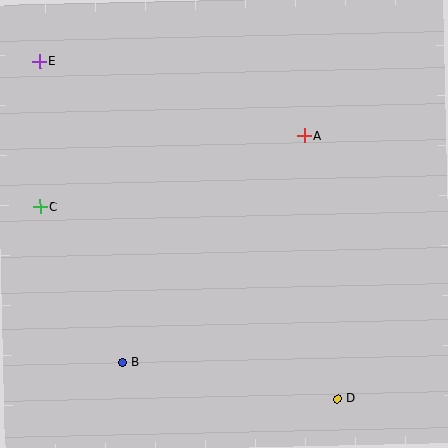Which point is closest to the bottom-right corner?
Point D is closest to the bottom-right corner.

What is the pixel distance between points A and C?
The distance between A and C is 274 pixels.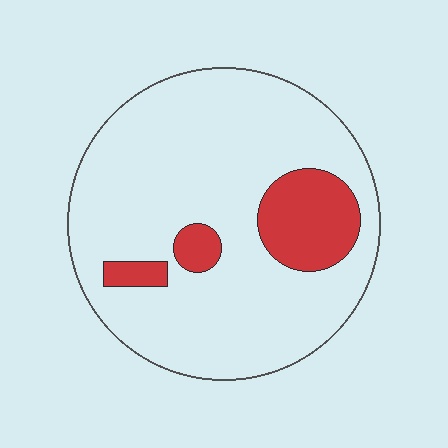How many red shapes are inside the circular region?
3.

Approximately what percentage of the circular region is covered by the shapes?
Approximately 15%.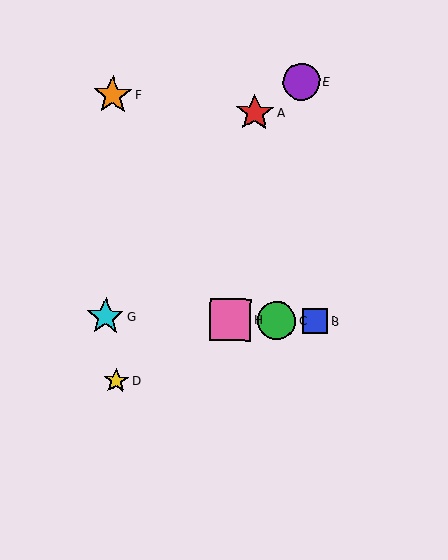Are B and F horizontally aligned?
No, B is at y≈322 and F is at y≈95.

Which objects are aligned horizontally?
Objects B, C, G, H are aligned horizontally.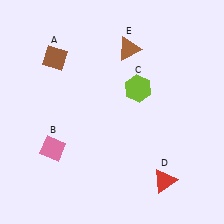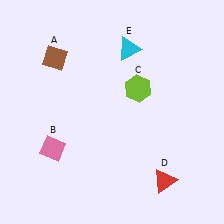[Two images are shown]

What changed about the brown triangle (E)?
In Image 1, E is brown. In Image 2, it changed to cyan.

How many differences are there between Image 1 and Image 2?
There is 1 difference between the two images.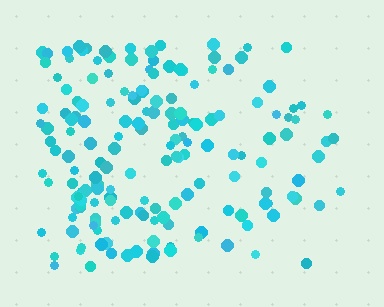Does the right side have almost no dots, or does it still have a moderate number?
Still a moderate number, just noticeably fewer than the left.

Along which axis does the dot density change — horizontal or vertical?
Horizontal.